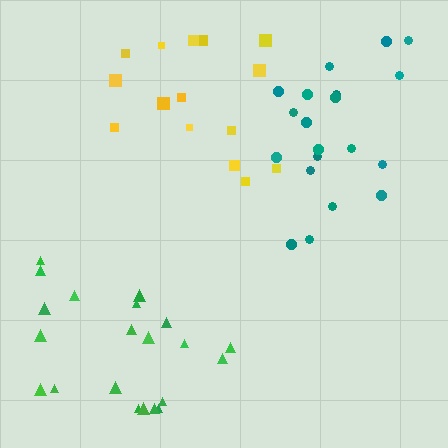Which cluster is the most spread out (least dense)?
Yellow.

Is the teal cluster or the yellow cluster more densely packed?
Teal.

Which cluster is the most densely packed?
Green.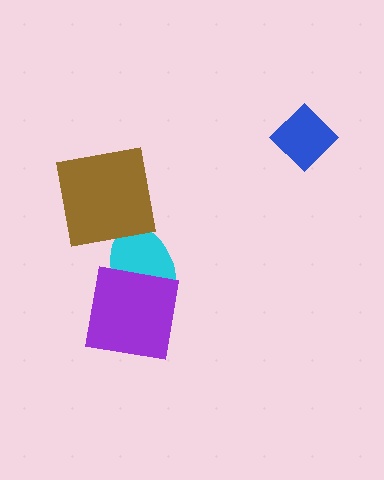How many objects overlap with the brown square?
0 objects overlap with the brown square.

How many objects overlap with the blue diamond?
0 objects overlap with the blue diamond.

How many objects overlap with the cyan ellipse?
1 object overlaps with the cyan ellipse.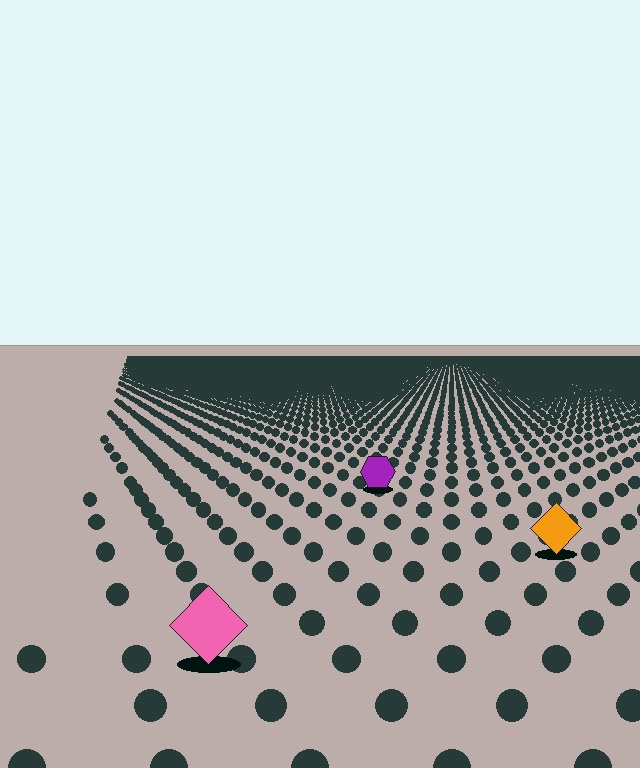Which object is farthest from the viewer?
The purple hexagon is farthest from the viewer. It appears smaller and the ground texture around it is denser.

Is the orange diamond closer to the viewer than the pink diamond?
No. The pink diamond is closer — you can tell from the texture gradient: the ground texture is coarser near it.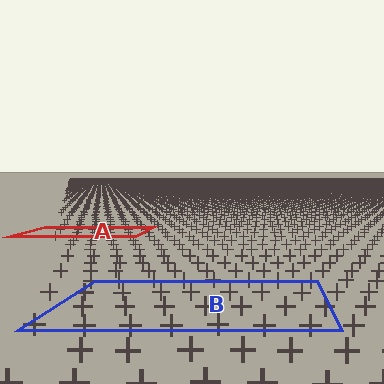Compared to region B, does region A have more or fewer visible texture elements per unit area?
Region A has more texture elements per unit area — they are packed more densely because it is farther away.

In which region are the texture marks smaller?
The texture marks are smaller in region A, because it is farther away.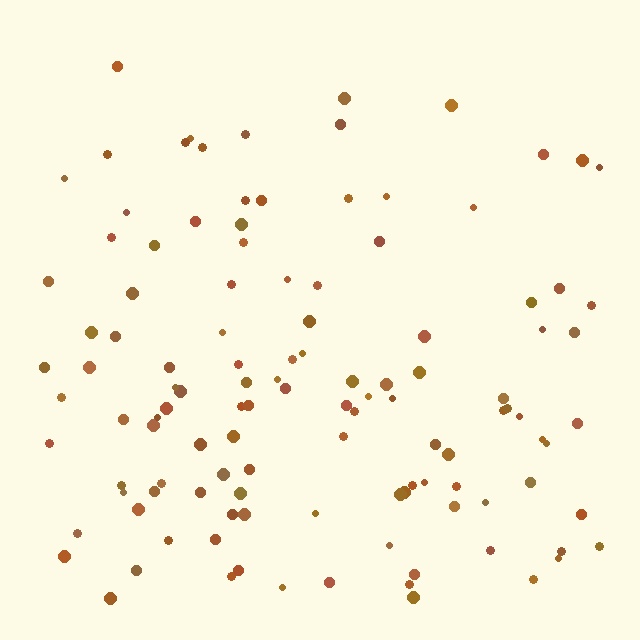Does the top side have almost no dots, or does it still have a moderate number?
Still a moderate number, just noticeably fewer than the bottom.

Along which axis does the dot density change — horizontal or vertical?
Vertical.